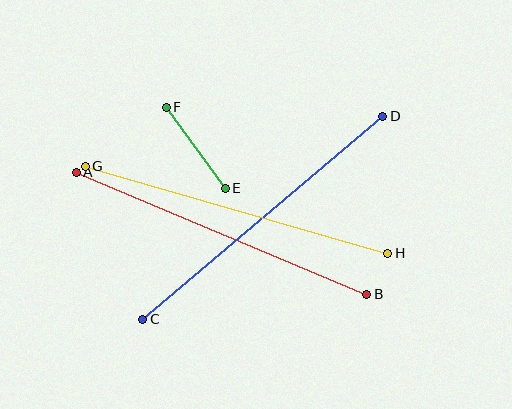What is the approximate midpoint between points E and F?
The midpoint is at approximately (196, 148) pixels.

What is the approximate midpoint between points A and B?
The midpoint is at approximately (222, 233) pixels.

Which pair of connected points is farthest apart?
Points G and H are farthest apart.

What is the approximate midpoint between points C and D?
The midpoint is at approximately (263, 218) pixels.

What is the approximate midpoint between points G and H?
The midpoint is at approximately (237, 210) pixels.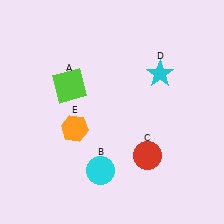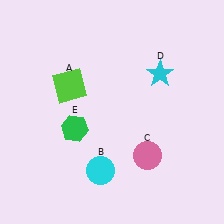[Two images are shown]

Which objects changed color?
C changed from red to pink. E changed from orange to green.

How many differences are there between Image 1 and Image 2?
There are 2 differences between the two images.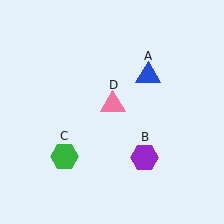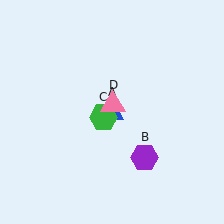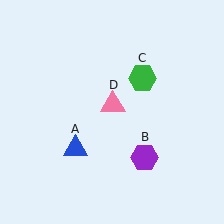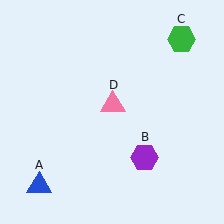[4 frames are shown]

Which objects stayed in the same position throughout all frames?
Purple hexagon (object B) and pink triangle (object D) remained stationary.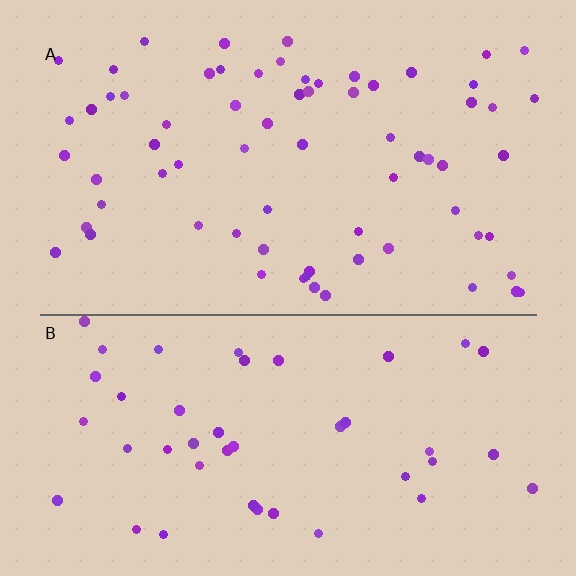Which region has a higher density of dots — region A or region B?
A (the top).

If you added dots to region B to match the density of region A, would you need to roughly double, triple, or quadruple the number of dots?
Approximately double.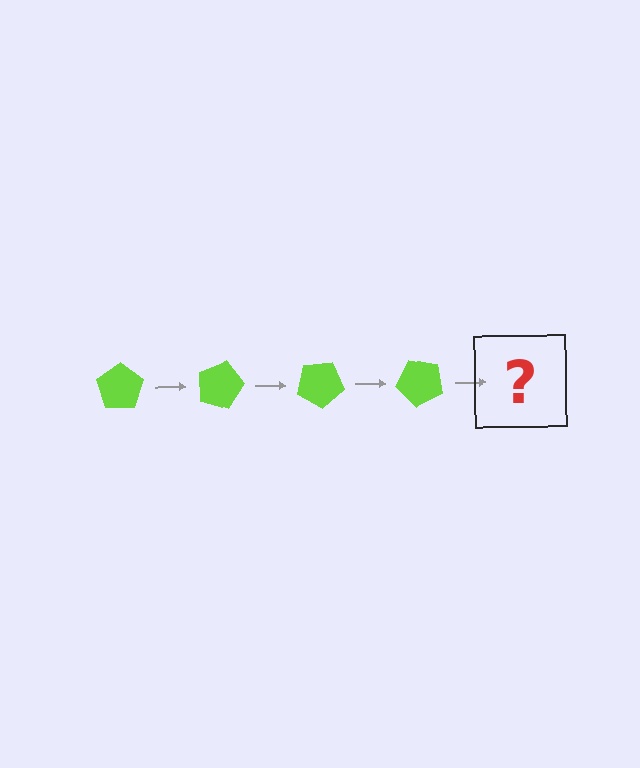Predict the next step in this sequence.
The next step is a lime pentagon rotated 60 degrees.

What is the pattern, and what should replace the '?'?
The pattern is that the pentagon rotates 15 degrees each step. The '?' should be a lime pentagon rotated 60 degrees.